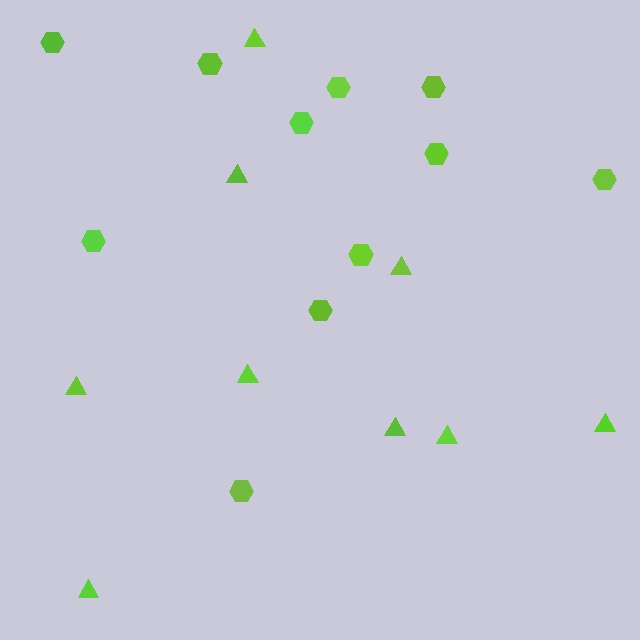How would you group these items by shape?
There are 2 groups: one group of hexagons (11) and one group of triangles (9).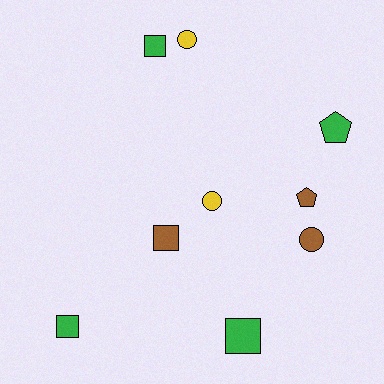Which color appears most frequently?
Green, with 4 objects.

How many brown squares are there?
There is 1 brown square.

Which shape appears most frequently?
Square, with 4 objects.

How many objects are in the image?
There are 9 objects.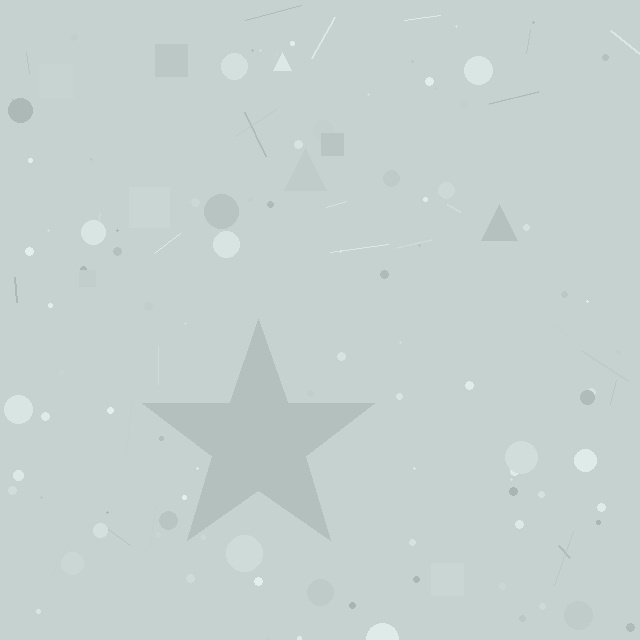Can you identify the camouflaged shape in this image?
The camouflaged shape is a star.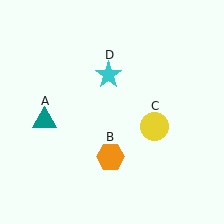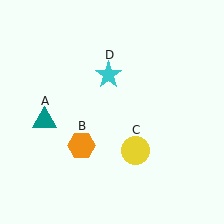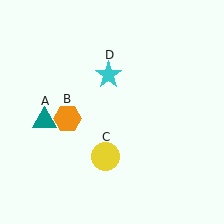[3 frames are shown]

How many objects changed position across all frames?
2 objects changed position: orange hexagon (object B), yellow circle (object C).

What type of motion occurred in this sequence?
The orange hexagon (object B), yellow circle (object C) rotated clockwise around the center of the scene.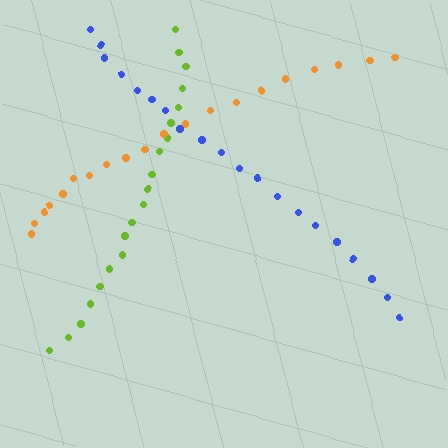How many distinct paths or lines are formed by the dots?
There are 3 distinct paths.